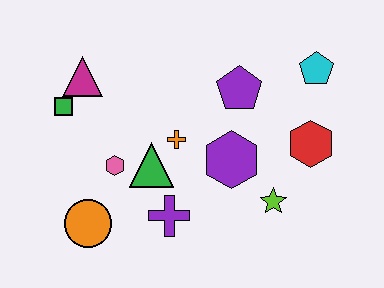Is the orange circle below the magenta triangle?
Yes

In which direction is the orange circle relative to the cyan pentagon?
The orange circle is to the left of the cyan pentagon.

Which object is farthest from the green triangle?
The cyan pentagon is farthest from the green triangle.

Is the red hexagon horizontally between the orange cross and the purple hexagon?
No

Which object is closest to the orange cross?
The green triangle is closest to the orange cross.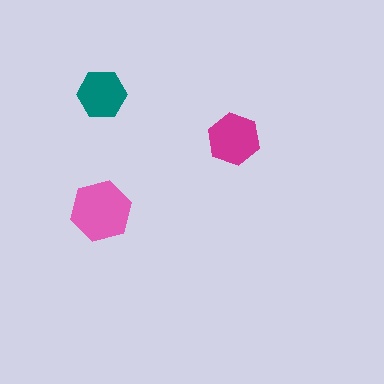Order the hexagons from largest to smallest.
the pink one, the magenta one, the teal one.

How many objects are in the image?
There are 3 objects in the image.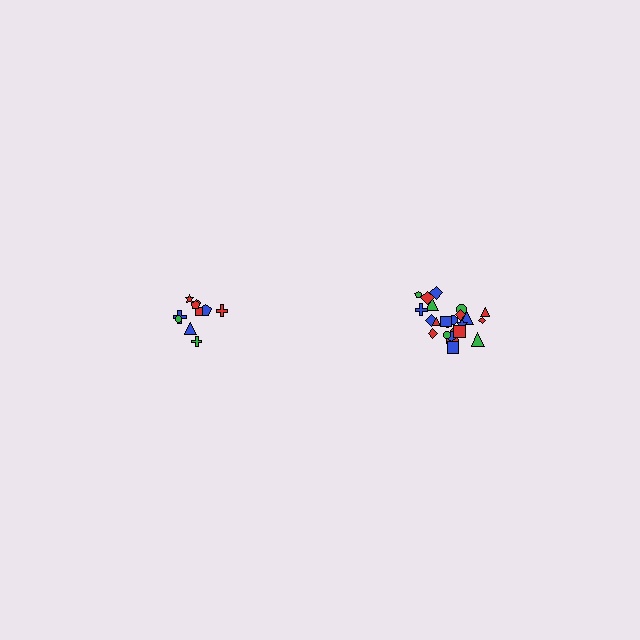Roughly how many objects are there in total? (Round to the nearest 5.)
Roughly 35 objects in total.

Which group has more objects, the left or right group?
The right group.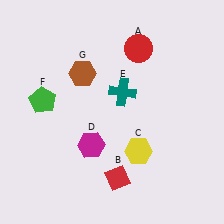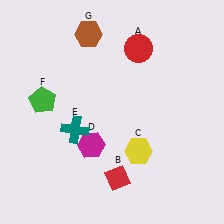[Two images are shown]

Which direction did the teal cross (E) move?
The teal cross (E) moved left.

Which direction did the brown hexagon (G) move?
The brown hexagon (G) moved up.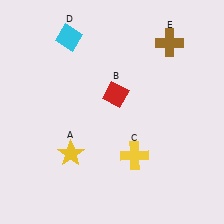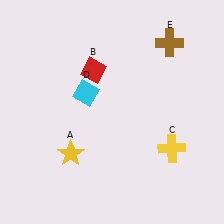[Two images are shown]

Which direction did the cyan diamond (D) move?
The cyan diamond (D) moved down.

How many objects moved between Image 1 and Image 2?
3 objects moved between the two images.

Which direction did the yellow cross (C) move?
The yellow cross (C) moved right.